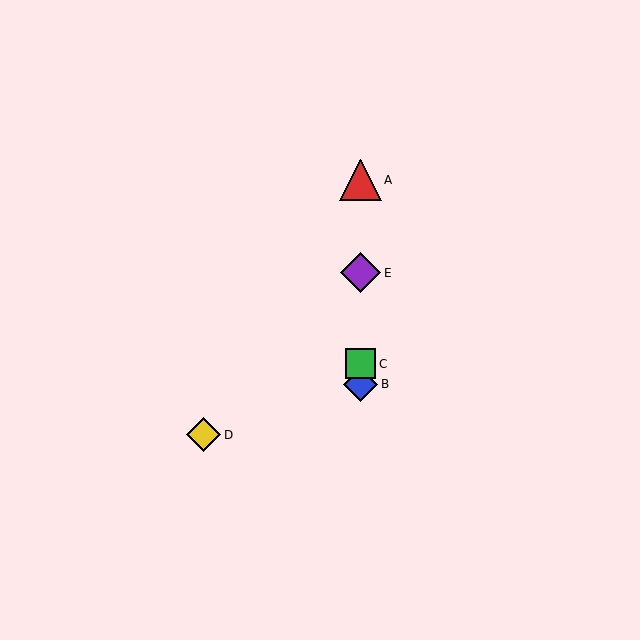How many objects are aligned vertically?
4 objects (A, B, C, E) are aligned vertically.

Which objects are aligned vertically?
Objects A, B, C, E are aligned vertically.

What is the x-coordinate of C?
Object C is at x≈361.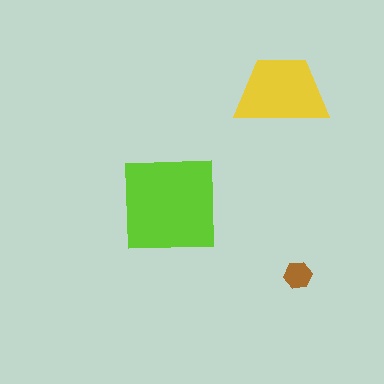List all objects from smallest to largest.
The brown hexagon, the yellow trapezoid, the lime square.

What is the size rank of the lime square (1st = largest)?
1st.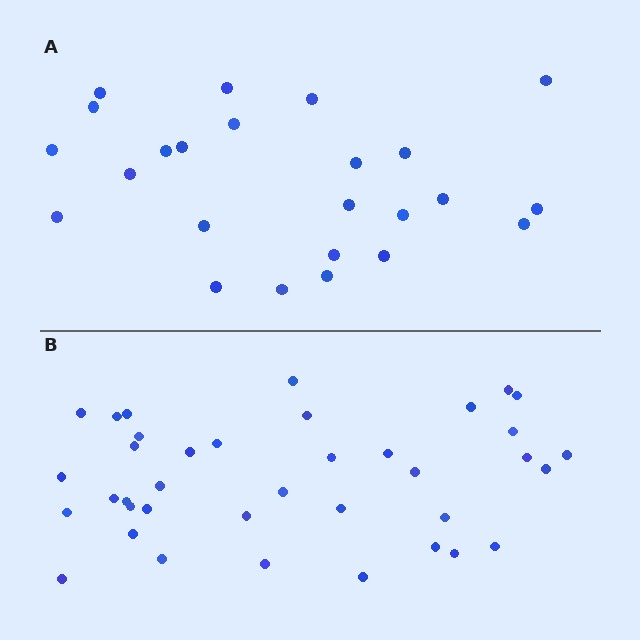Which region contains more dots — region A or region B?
Region B (the bottom region) has more dots.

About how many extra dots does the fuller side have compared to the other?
Region B has approximately 15 more dots than region A.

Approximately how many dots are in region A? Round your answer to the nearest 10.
About 20 dots. (The exact count is 24, which rounds to 20.)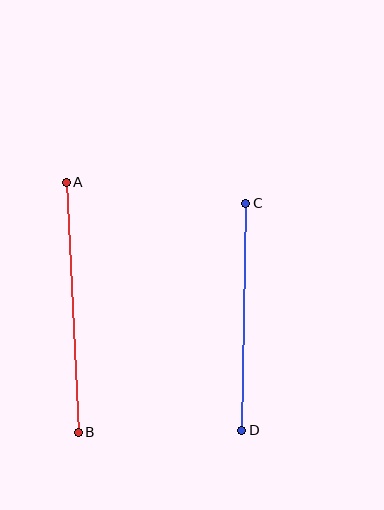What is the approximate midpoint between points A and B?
The midpoint is at approximately (72, 307) pixels.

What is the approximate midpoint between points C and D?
The midpoint is at approximately (244, 317) pixels.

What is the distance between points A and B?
The distance is approximately 250 pixels.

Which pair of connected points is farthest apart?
Points A and B are farthest apart.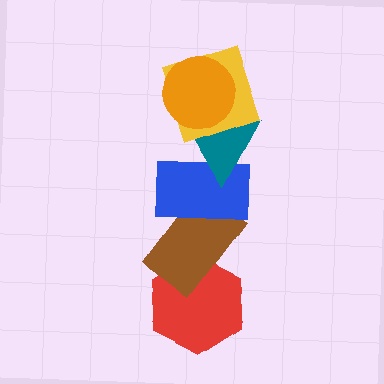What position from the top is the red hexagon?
The red hexagon is 6th from the top.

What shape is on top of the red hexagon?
The brown rectangle is on top of the red hexagon.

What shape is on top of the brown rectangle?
The blue rectangle is on top of the brown rectangle.